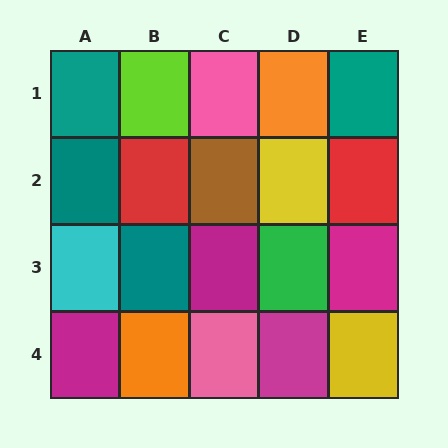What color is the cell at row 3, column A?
Cyan.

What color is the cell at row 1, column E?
Teal.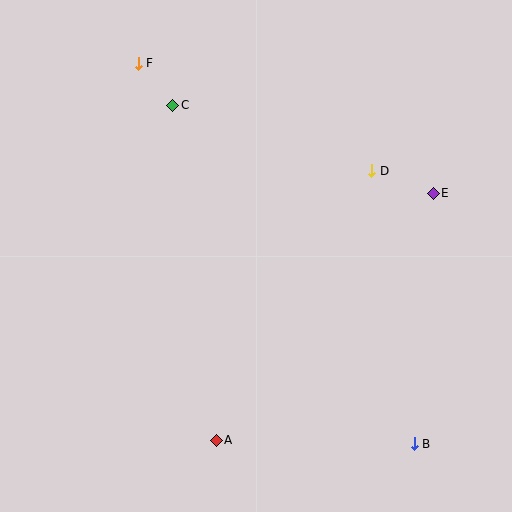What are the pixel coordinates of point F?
Point F is at (138, 63).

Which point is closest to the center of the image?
Point D at (372, 171) is closest to the center.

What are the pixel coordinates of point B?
Point B is at (414, 444).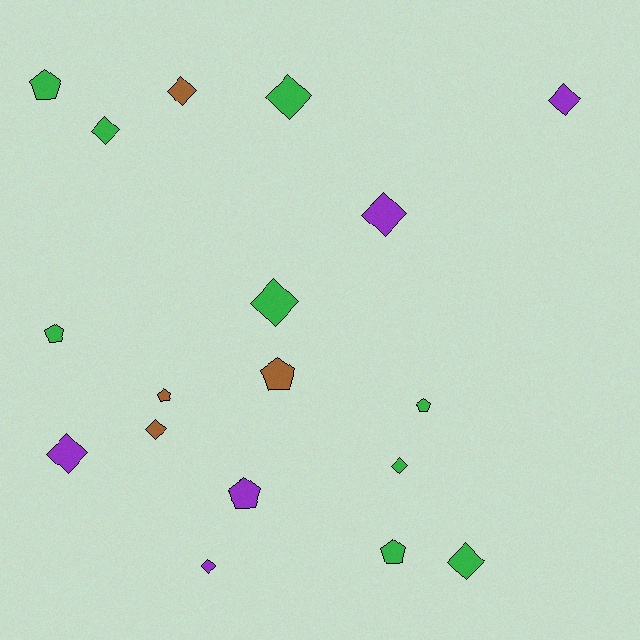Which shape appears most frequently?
Diamond, with 11 objects.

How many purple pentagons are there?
There is 1 purple pentagon.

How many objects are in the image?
There are 18 objects.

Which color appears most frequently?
Green, with 9 objects.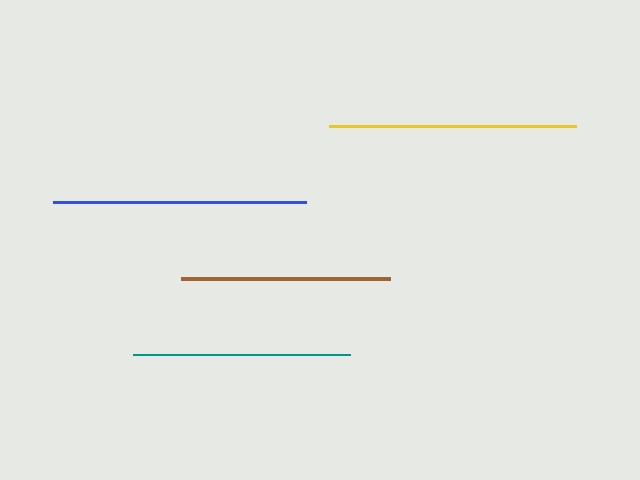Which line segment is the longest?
The blue line is the longest at approximately 254 pixels.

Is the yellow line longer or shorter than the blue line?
The blue line is longer than the yellow line.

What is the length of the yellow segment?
The yellow segment is approximately 247 pixels long.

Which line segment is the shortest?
The brown line is the shortest at approximately 209 pixels.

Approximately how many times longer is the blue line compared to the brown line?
The blue line is approximately 1.2 times the length of the brown line.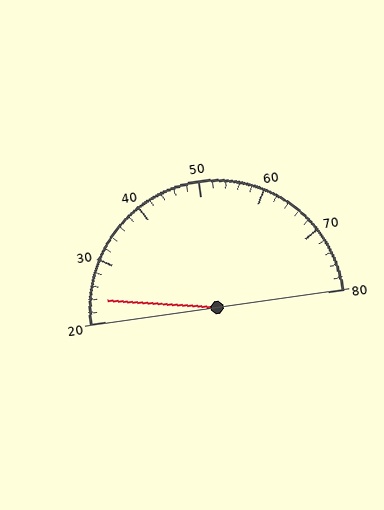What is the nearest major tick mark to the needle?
The nearest major tick mark is 20.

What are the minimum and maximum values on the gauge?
The gauge ranges from 20 to 80.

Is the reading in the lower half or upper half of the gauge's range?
The reading is in the lower half of the range (20 to 80).